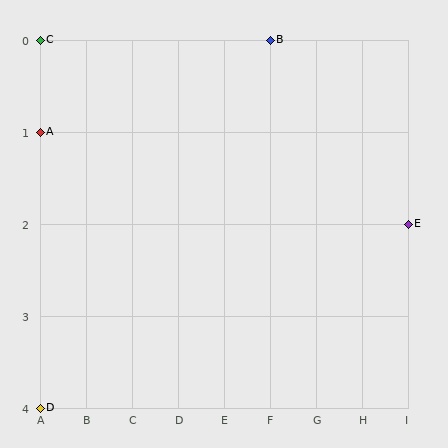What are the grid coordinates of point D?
Point D is at grid coordinates (A, 4).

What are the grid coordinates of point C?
Point C is at grid coordinates (A, 0).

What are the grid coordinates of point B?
Point B is at grid coordinates (F, 0).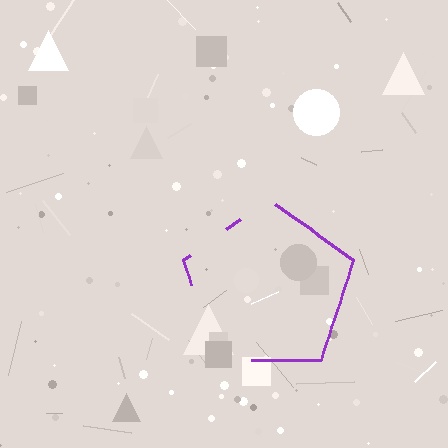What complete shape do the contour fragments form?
The contour fragments form a pentagon.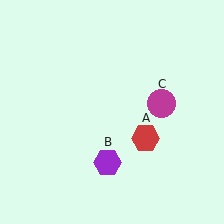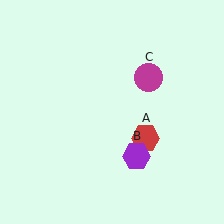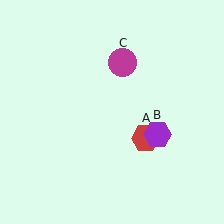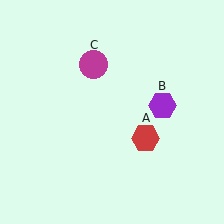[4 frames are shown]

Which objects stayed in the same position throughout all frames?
Red hexagon (object A) remained stationary.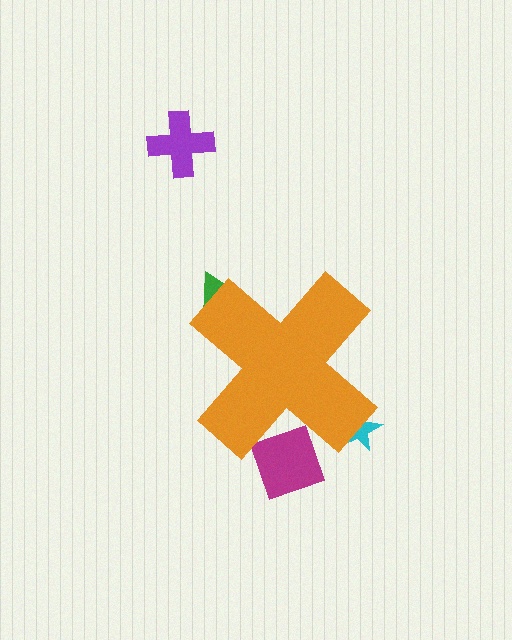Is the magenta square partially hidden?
Yes, the magenta square is partially hidden behind the orange cross.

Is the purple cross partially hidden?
No, the purple cross is fully visible.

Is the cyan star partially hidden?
Yes, the cyan star is partially hidden behind the orange cross.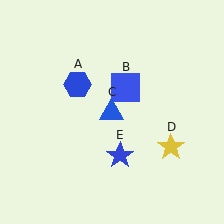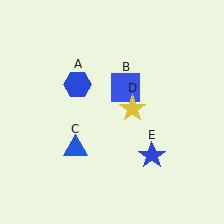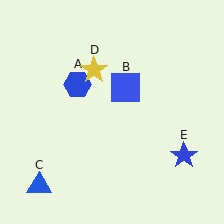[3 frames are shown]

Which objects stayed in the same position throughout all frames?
Blue hexagon (object A) and blue square (object B) remained stationary.